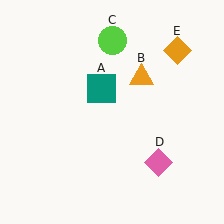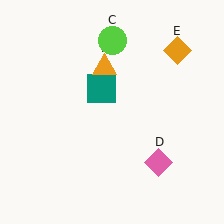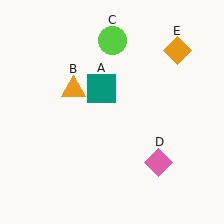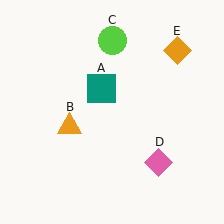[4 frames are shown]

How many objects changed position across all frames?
1 object changed position: orange triangle (object B).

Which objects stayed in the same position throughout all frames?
Teal square (object A) and lime circle (object C) and pink diamond (object D) and orange diamond (object E) remained stationary.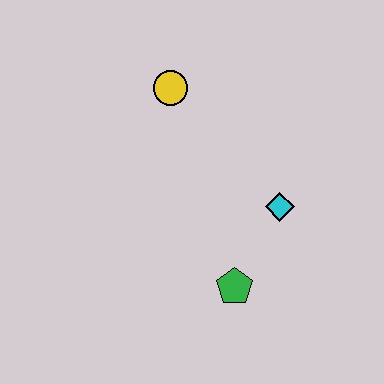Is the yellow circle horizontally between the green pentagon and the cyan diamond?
No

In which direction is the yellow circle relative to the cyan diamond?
The yellow circle is above the cyan diamond.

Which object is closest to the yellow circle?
The cyan diamond is closest to the yellow circle.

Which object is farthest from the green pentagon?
The yellow circle is farthest from the green pentagon.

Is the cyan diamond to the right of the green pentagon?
Yes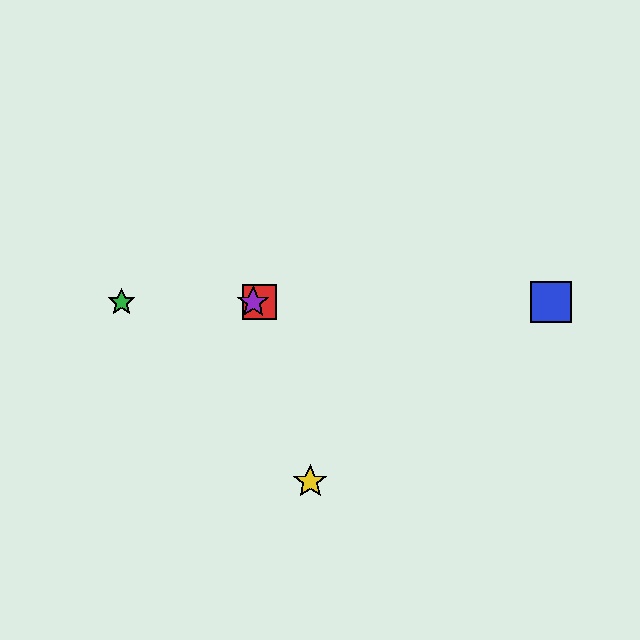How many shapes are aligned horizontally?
4 shapes (the red square, the blue square, the green star, the purple star) are aligned horizontally.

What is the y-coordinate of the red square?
The red square is at y≈302.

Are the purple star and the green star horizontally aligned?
Yes, both are at y≈302.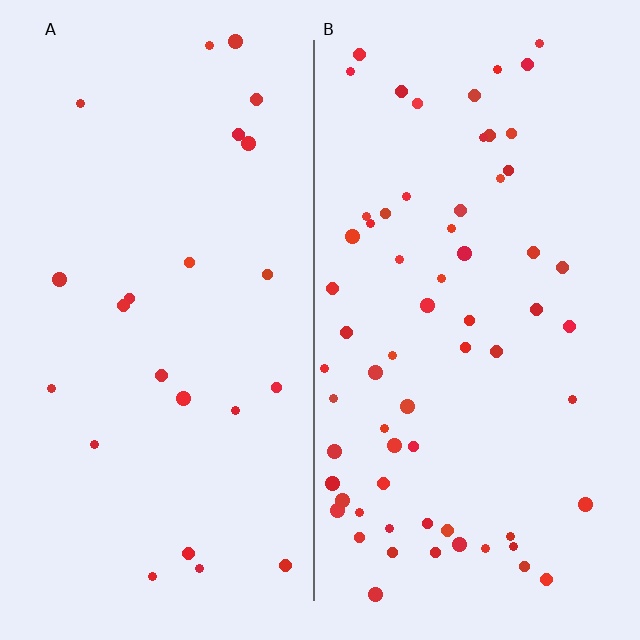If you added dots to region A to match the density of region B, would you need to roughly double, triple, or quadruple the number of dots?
Approximately triple.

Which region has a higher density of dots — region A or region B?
B (the right).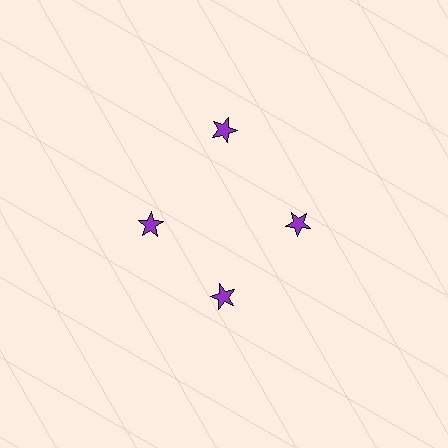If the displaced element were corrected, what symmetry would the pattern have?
It would have 4-fold rotational symmetry — the pattern would map onto itself every 90 degrees.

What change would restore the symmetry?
The symmetry would be restored by moving it inward, back onto the ring so that all 4 stars sit at equal angles and equal distance from the center.